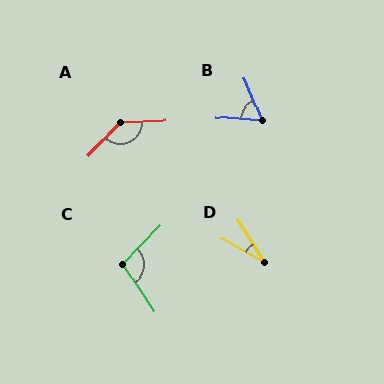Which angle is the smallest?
D, at approximately 29 degrees.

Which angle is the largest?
A, at approximately 138 degrees.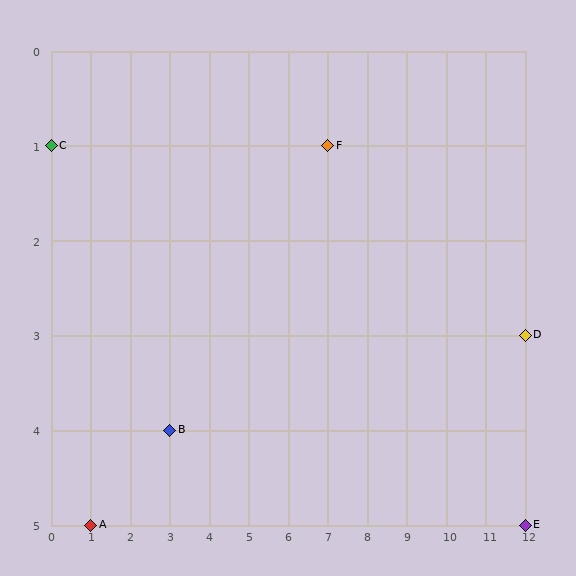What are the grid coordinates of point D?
Point D is at grid coordinates (12, 3).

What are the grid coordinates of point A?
Point A is at grid coordinates (1, 5).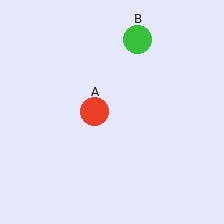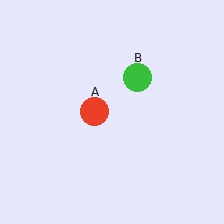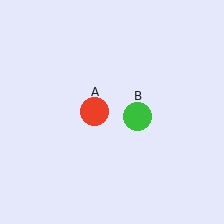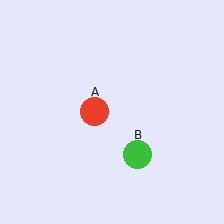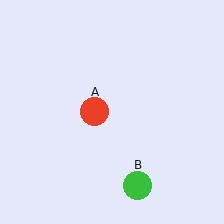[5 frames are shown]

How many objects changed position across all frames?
1 object changed position: green circle (object B).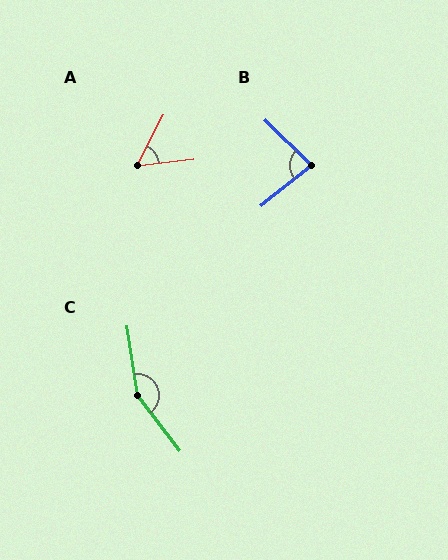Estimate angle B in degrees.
Approximately 83 degrees.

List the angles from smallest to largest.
A (56°), B (83°), C (151°).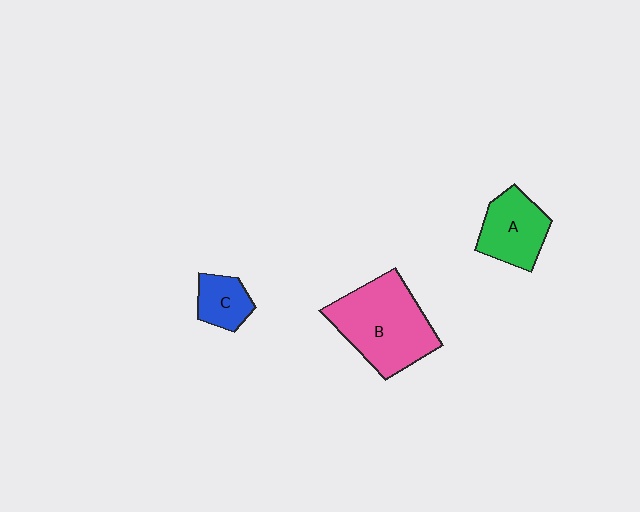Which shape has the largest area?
Shape B (pink).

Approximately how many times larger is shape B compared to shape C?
Approximately 2.8 times.